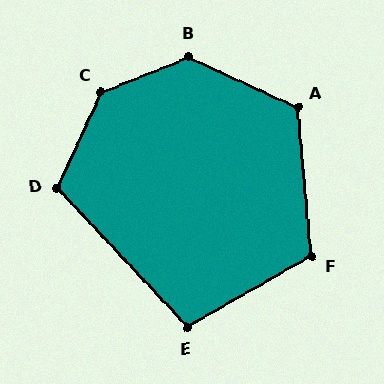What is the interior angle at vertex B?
Approximately 133 degrees (obtuse).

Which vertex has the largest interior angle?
C, at approximately 137 degrees.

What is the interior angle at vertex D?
Approximately 112 degrees (obtuse).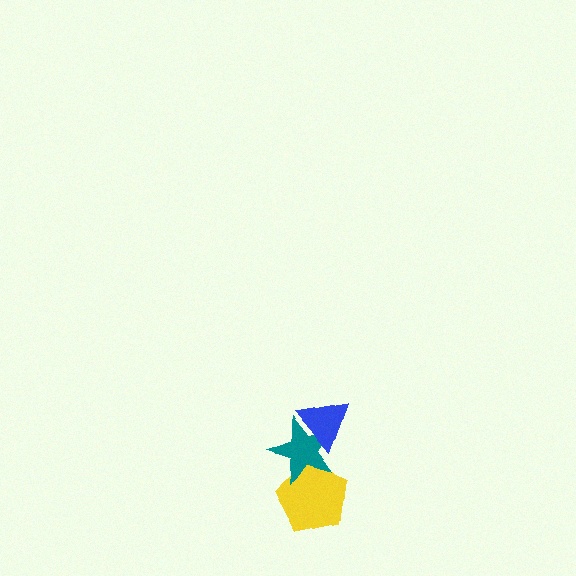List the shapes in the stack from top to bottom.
From top to bottom: the blue triangle, the teal star, the yellow pentagon.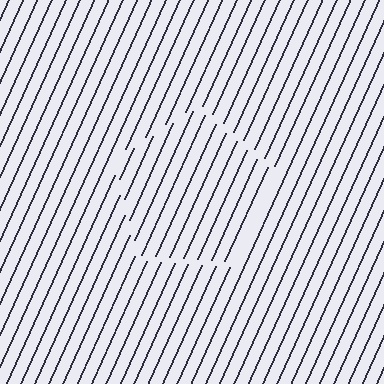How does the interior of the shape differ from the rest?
The interior of the shape contains the same grating, shifted by half a period — the contour is defined by the phase discontinuity where line-ends from the inner and outer gratings abut.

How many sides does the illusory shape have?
5 sides — the line-ends trace a pentagon.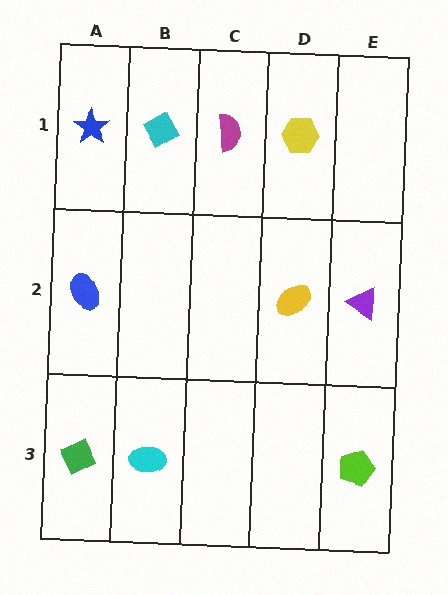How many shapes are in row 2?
3 shapes.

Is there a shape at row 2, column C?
No, that cell is empty.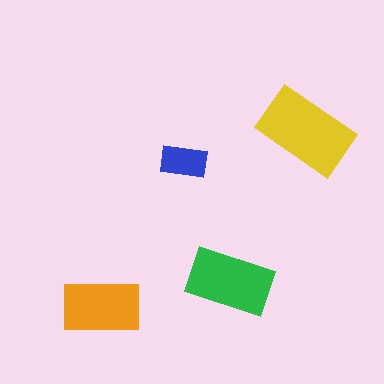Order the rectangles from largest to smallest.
the yellow one, the green one, the orange one, the blue one.